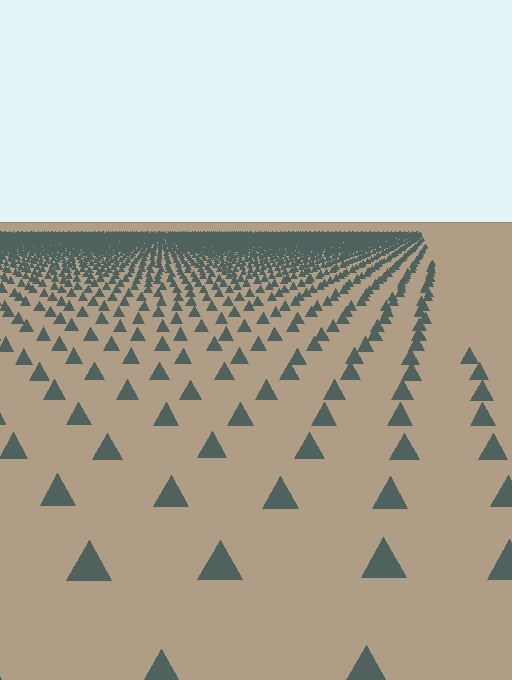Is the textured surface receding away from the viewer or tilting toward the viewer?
The surface is receding away from the viewer. Texture elements get smaller and denser toward the top.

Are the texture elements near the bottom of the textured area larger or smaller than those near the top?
Larger. Near the bottom, elements are closer to the viewer and appear at a bigger on-screen size.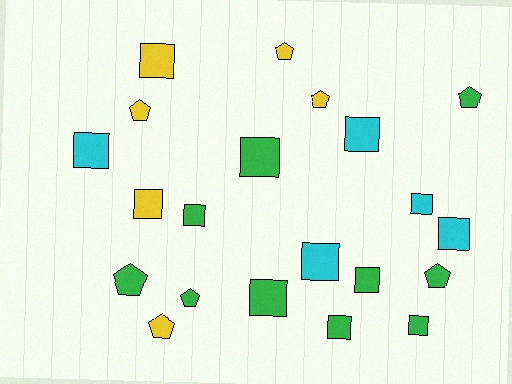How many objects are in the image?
There are 21 objects.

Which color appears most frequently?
Green, with 10 objects.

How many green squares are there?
There are 6 green squares.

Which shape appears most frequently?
Square, with 13 objects.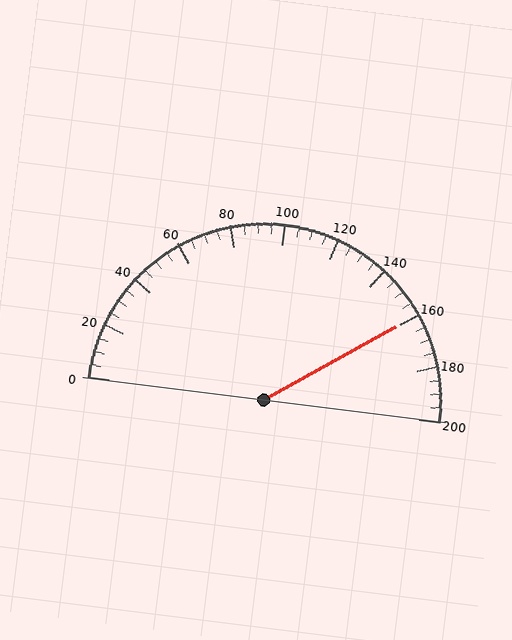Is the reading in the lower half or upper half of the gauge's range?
The reading is in the upper half of the range (0 to 200).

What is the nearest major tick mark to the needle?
The nearest major tick mark is 160.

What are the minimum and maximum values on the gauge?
The gauge ranges from 0 to 200.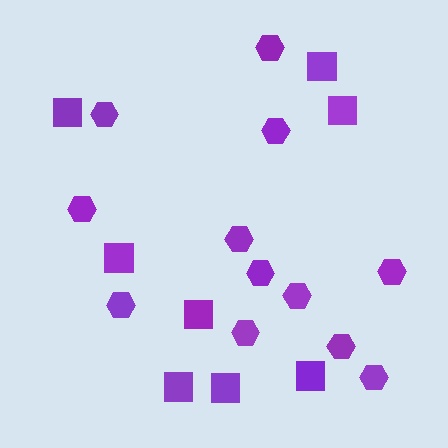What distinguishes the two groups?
There are 2 groups: one group of hexagons (12) and one group of squares (8).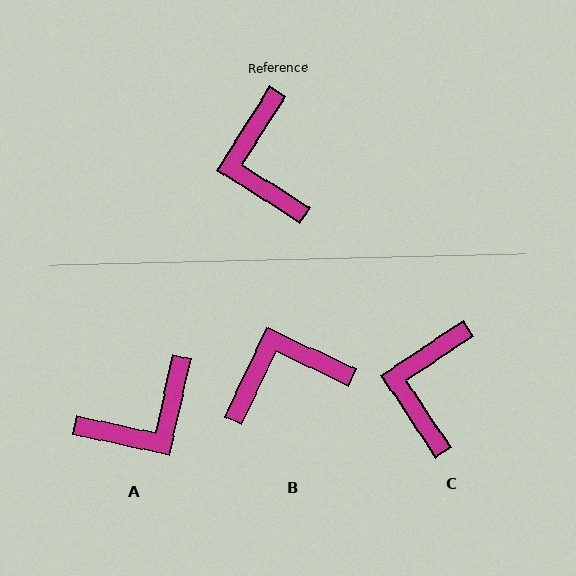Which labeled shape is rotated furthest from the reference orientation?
A, about 110 degrees away.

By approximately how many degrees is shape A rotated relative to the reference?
Approximately 110 degrees counter-clockwise.